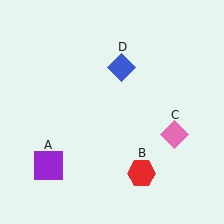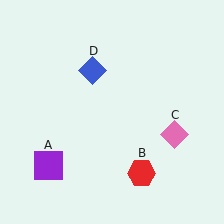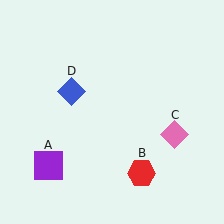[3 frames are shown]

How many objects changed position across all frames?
1 object changed position: blue diamond (object D).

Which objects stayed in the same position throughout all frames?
Purple square (object A) and red hexagon (object B) and pink diamond (object C) remained stationary.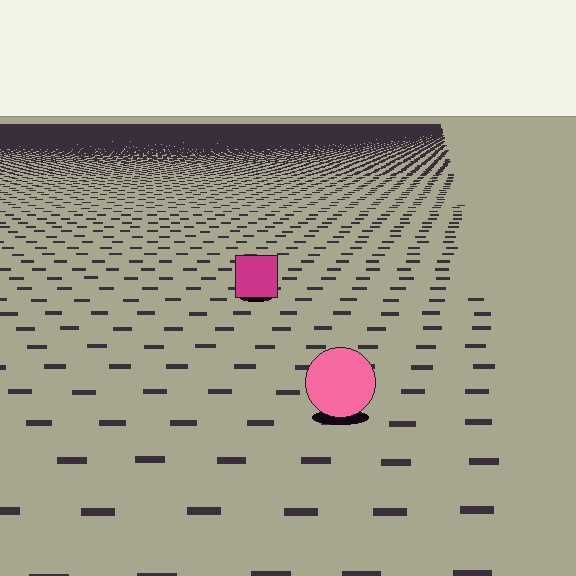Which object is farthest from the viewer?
The magenta square is farthest from the viewer. It appears smaller and the ground texture around it is denser.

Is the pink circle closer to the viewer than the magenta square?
Yes. The pink circle is closer — you can tell from the texture gradient: the ground texture is coarser near it.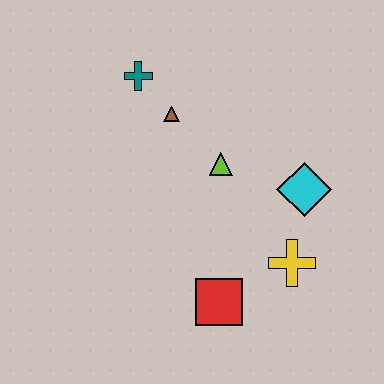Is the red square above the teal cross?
No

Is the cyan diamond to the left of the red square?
No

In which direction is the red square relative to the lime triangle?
The red square is below the lime triangle.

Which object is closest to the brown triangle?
The teal cross is closest to the brown triangle.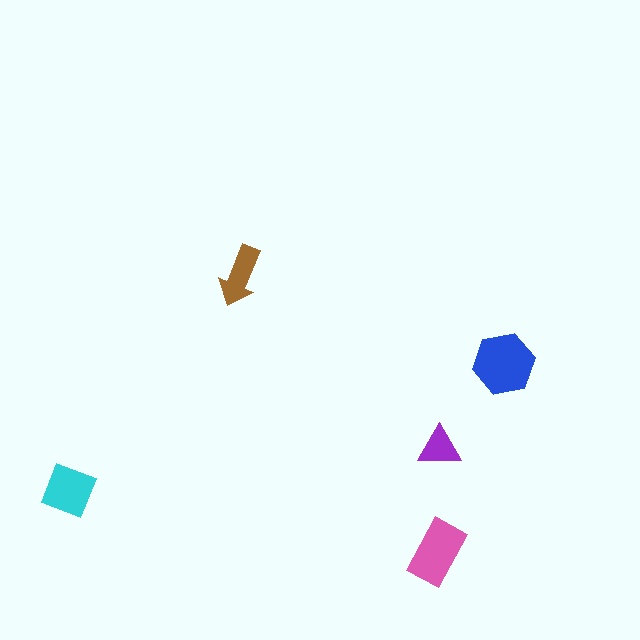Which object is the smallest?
The purple triangle.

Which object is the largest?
The blue hexagon.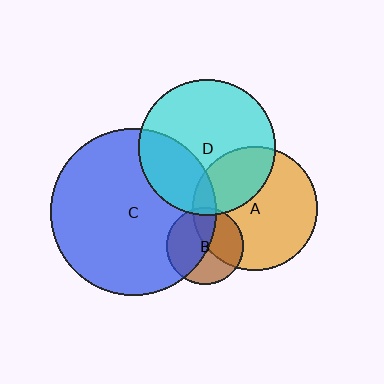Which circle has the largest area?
Circle C (blue).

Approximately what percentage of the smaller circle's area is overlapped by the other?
Approximately 30%.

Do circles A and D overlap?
Yes.